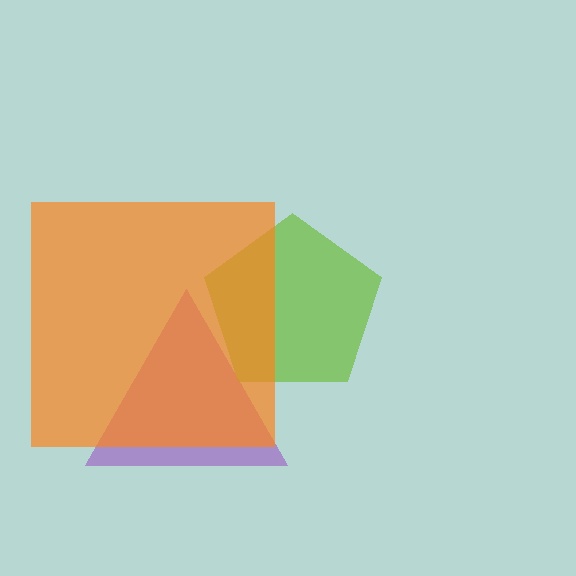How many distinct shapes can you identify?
There are 3 distinct shapes: a purple triangle, a lime pentagon, an orange square.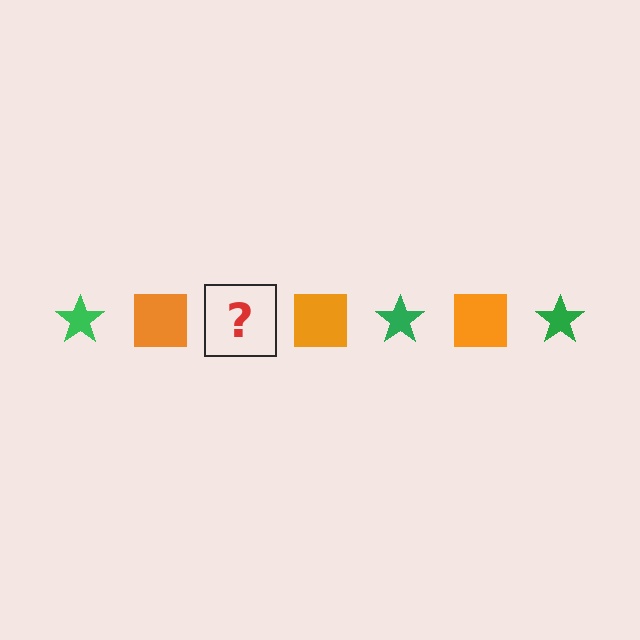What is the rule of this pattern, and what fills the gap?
The rule is that the pattern alternates between green star and orange square. The gap should be filled with a green star.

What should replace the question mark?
The question mark should be replaced with a green star.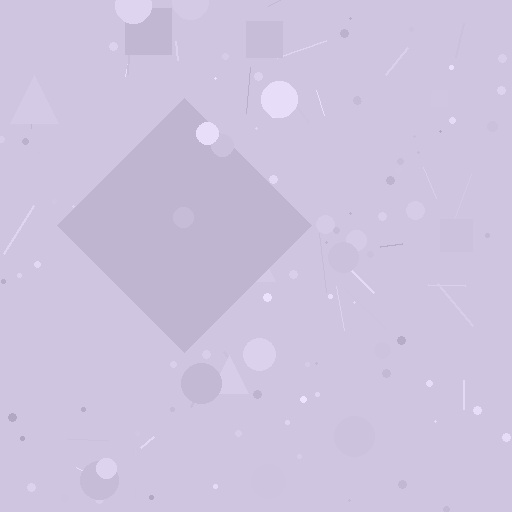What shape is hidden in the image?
A diamond is hidden in the image.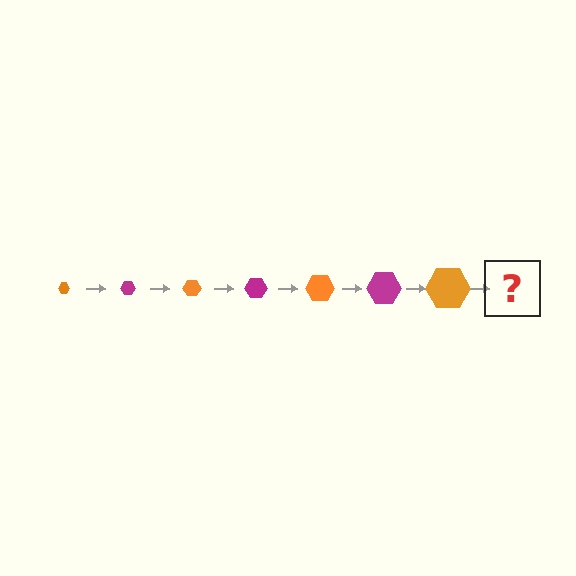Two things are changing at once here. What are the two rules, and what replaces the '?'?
The two rules are that the hexagon grows larger each step and the color cycles through orange and magenta. The '?' should be a magenta hexagon, larger than the previous one.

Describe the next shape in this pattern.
It should be a magenta hexagon, larger than the previous one.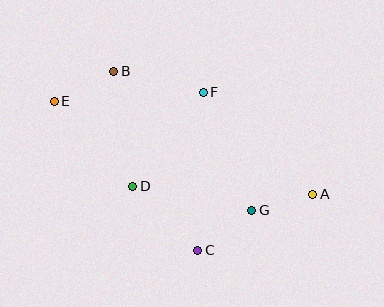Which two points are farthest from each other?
Points A and E are farthest from each other.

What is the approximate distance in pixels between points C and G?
The distance between C and G is approximately 67 pixels.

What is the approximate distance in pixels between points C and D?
The distance between C and D is approximately 91 pixels.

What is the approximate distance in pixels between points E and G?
The distance between E and G is approximately 226 pixels.